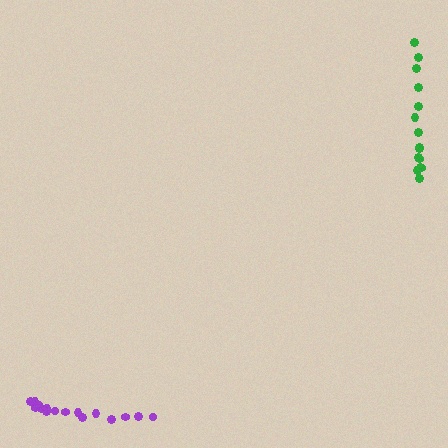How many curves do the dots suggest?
There are 2 distinct paths.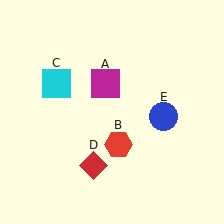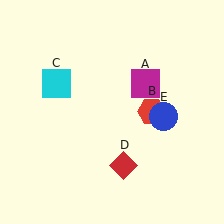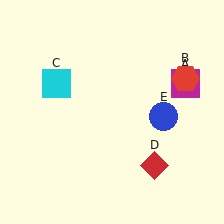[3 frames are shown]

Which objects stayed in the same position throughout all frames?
Cyan square (object C) and blue circle (object E) remained stationary.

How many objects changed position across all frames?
3 objects changed position: magenta square (object A), red hexagon (object B), red diamond (object D).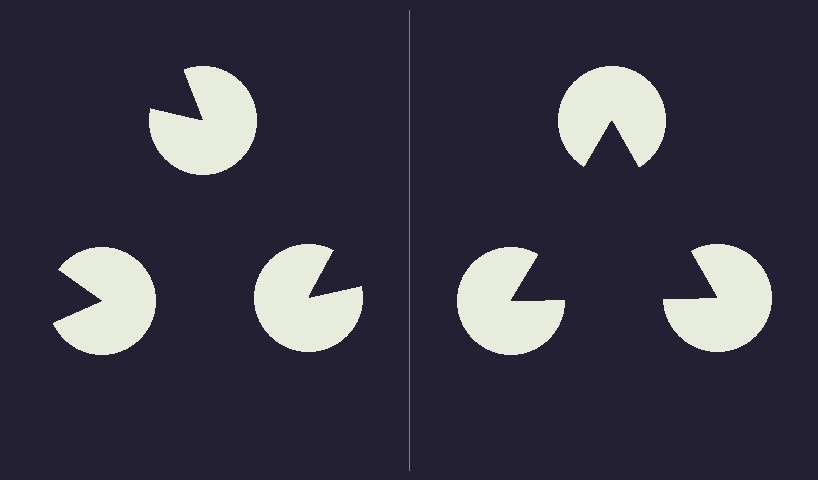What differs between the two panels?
The pac-man discs are positioned identically on both sides; only the wedge orientations differ. On the right they align to a triangle; on the left they are misaligned.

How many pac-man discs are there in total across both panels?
6 — 3 on each side.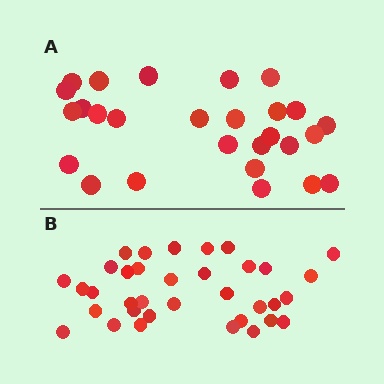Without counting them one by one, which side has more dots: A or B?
Region B (the bottom region) has more dots.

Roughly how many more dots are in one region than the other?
Region B has roughly 8 or so more dots than region A.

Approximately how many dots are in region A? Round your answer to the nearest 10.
About 30 dots. (The exact count is 27, which rounds to 30.)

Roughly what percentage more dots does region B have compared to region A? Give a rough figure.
About 30% more.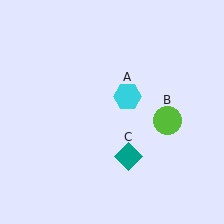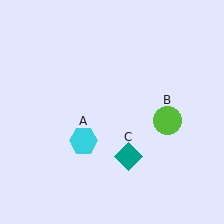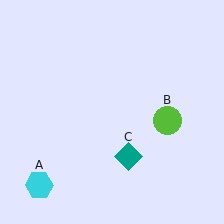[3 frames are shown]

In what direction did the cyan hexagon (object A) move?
The cyan hexagon (object A) moved down and to the left.